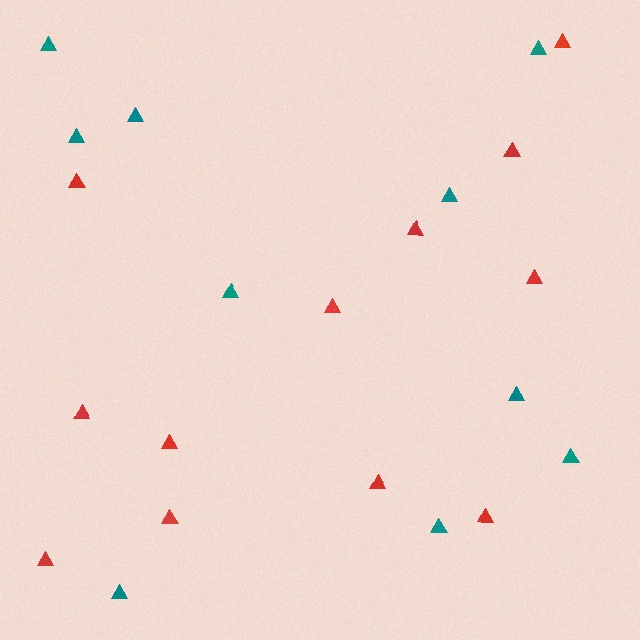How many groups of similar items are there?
There are 2 groups: one group of red triangles (12) and one group of teal triangles (10).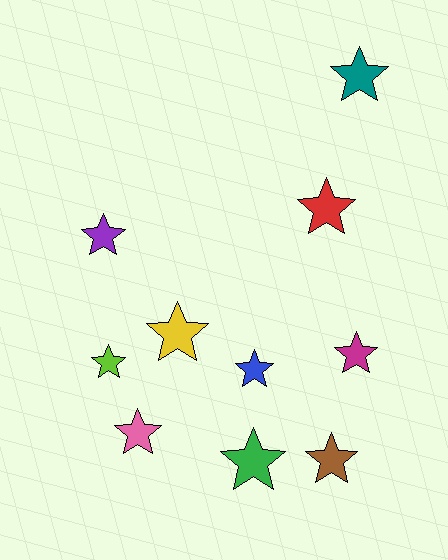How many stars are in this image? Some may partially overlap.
There are 10 stars.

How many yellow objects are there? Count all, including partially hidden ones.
There is 1 yellow object.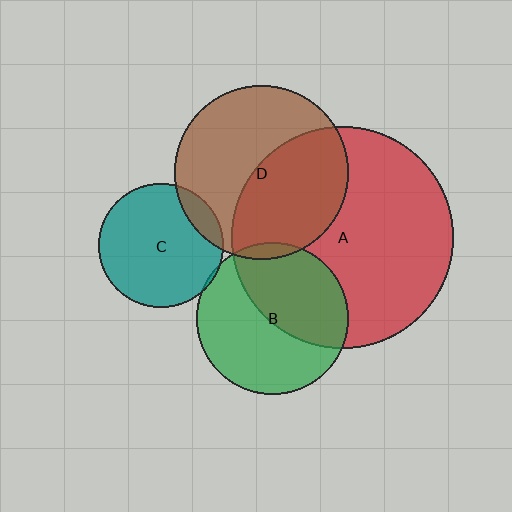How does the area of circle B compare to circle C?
Approximately 1.5 times.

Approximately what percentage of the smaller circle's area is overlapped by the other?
Approximately 45%.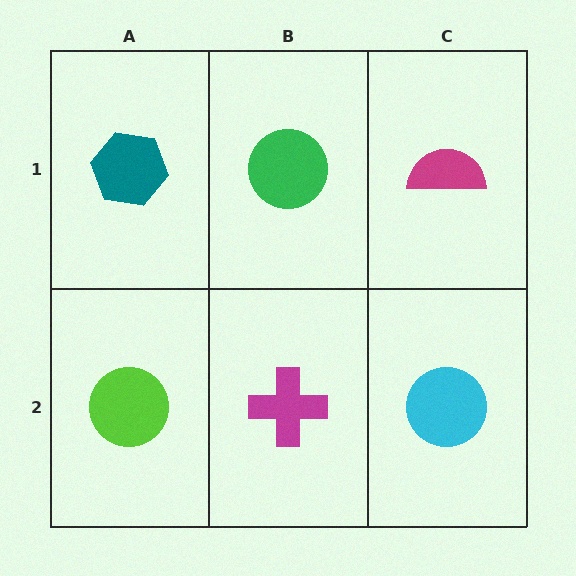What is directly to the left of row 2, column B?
A lime circle.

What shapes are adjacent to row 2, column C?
A magenta semicircle (row 1, column C), a magenta cross (row 2, column B).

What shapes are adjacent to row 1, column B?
A magenta cross (row 2, column B), a teal hexagon (row 1, column A), a magenta semicircle (row 1, column C).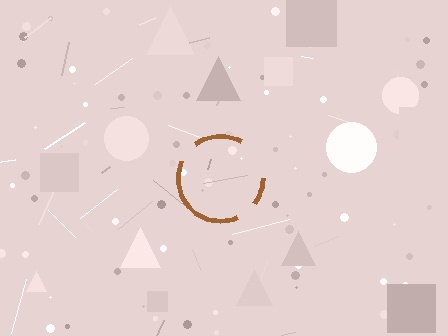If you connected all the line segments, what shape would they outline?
They would outline a circle.